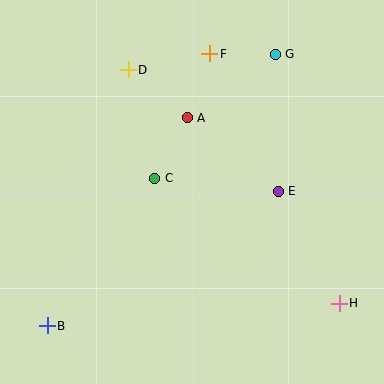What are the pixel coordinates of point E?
Point E is at (278, 191).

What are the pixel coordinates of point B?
Point B is at (47, 326).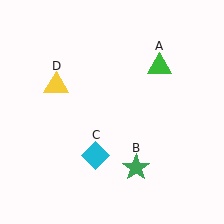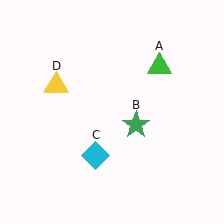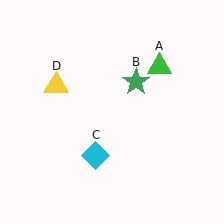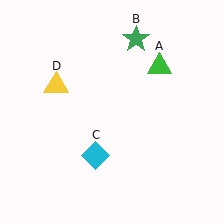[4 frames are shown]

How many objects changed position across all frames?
1 object changed position: green star (object B).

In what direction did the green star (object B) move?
The green star (object B) moved up.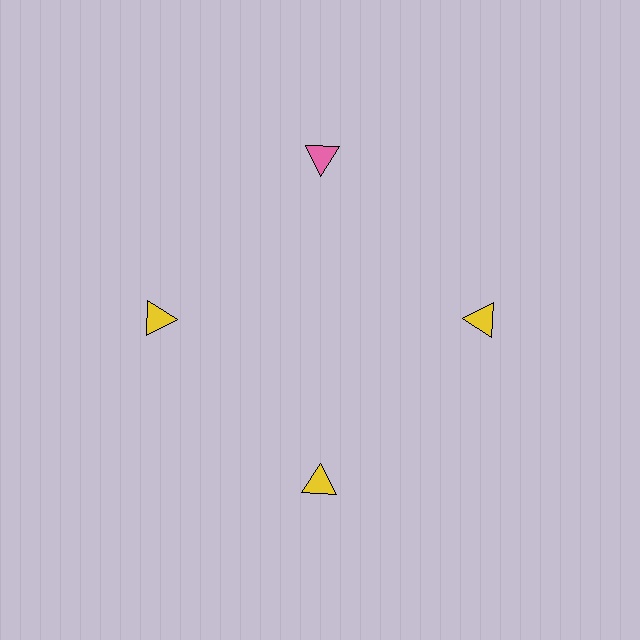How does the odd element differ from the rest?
It has a different color: pink instead of yellow.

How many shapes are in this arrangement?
There are 4 shapes arranged in a ring pattern.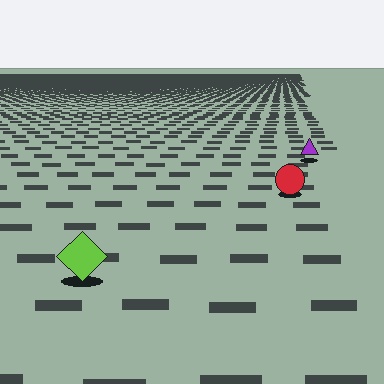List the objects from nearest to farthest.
From nearest to farthest: the lime diamond, the red circle, the purple triangle.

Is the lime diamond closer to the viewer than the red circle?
Yes. The lime diamond is closer — you can tell from the texture gradient: the ground texture is coarser near it.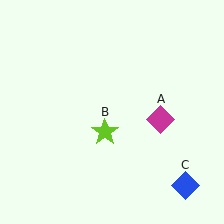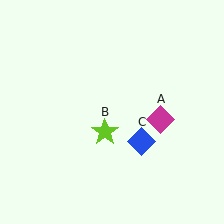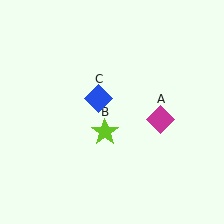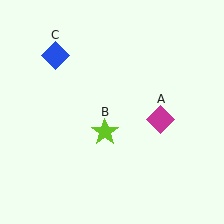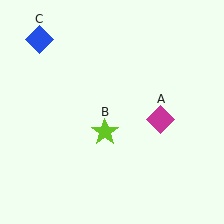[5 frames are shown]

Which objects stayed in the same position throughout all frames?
Magenta diamond (object A) and lime star (object B) remained stationary.